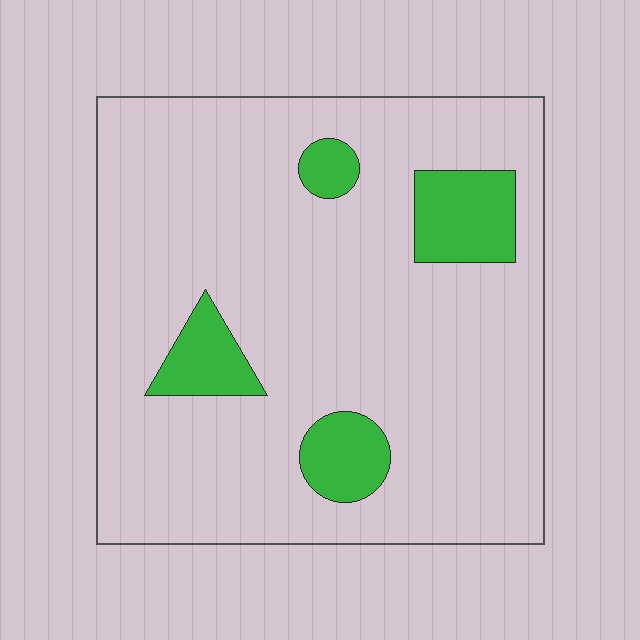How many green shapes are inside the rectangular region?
4.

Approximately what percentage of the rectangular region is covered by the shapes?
Approximately 15%.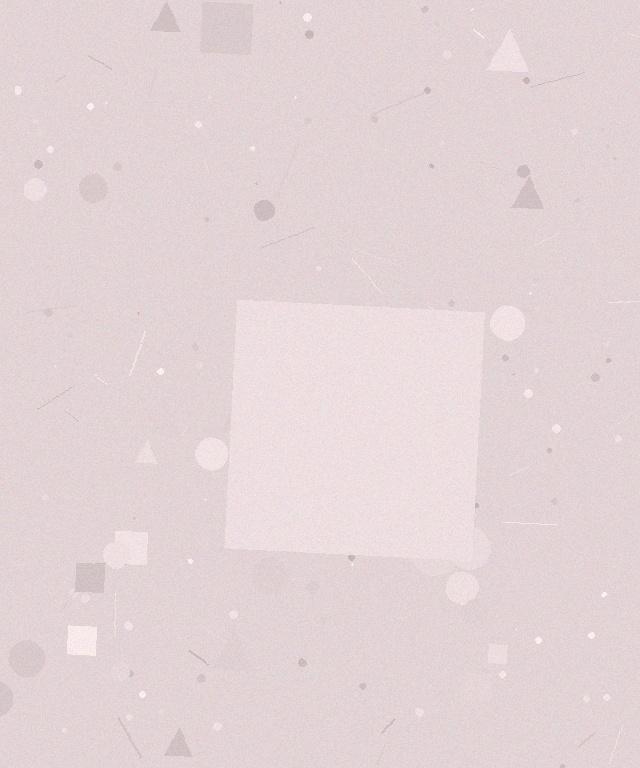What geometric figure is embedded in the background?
A square is embedded in the background.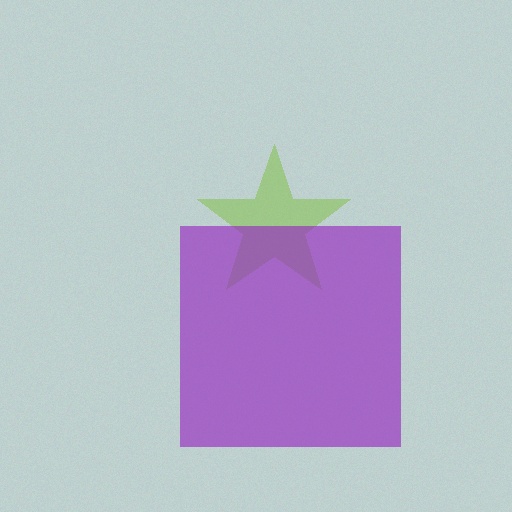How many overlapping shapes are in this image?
There are 2 overlapping shapes in the image.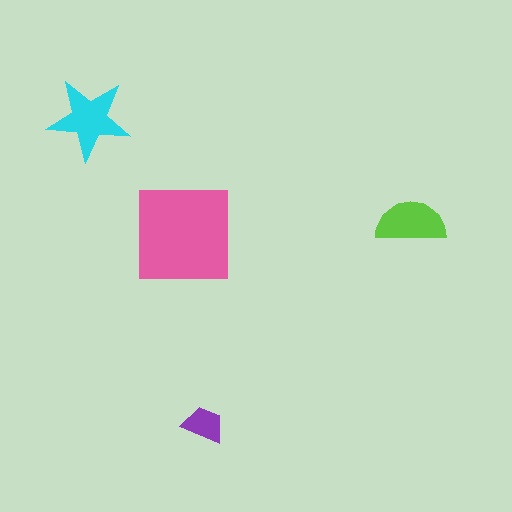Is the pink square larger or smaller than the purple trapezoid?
Larger.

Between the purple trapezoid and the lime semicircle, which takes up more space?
The lime semicircle.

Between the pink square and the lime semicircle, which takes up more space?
The pink square.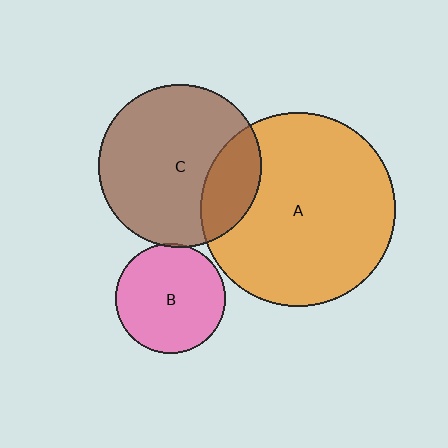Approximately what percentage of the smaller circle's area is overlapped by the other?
Approximately 20%.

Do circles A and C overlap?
Yes.